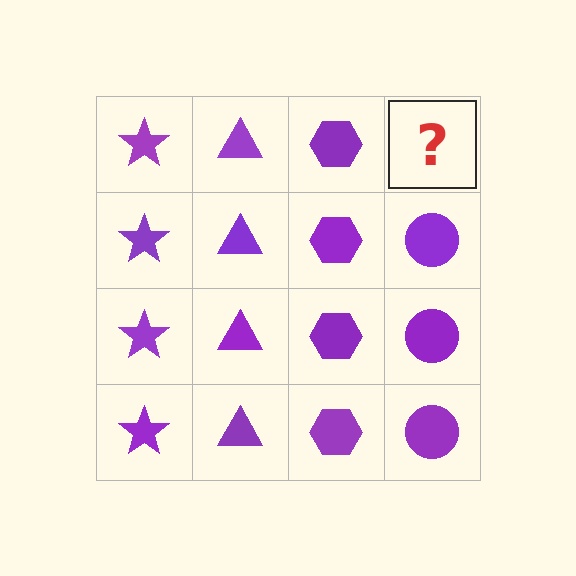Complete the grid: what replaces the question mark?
The question mark should be replaced with a purple circle.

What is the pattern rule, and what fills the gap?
The rule is that each column has a consistent shape. The gap should be filled with a purple circle.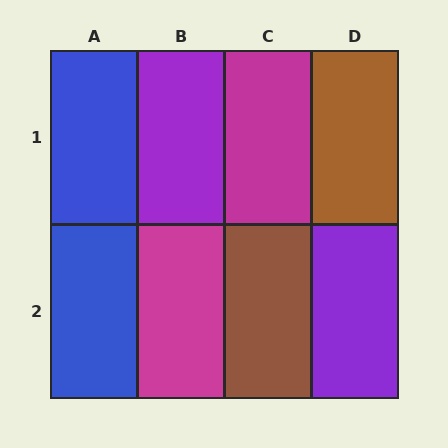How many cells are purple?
2 cells are purple.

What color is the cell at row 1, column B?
Purple.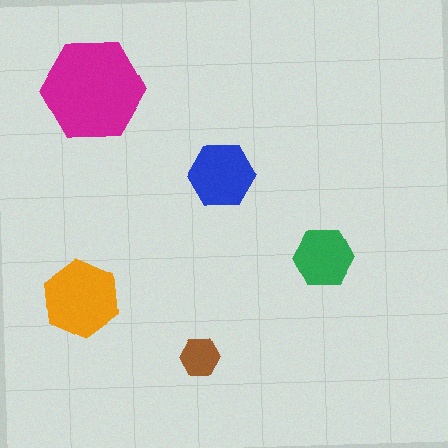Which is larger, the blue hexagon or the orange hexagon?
The orange one.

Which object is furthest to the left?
The orange hexagon is leftmost.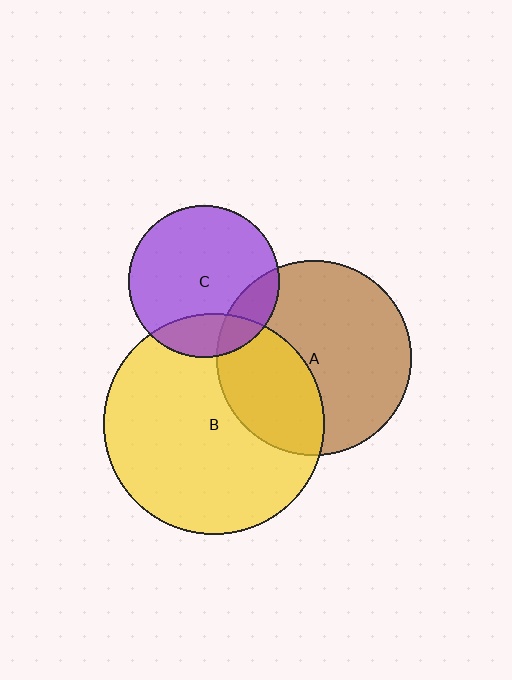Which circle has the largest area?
Circle B (yellow).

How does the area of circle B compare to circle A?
Approximately 1.3 times.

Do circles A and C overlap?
Yes.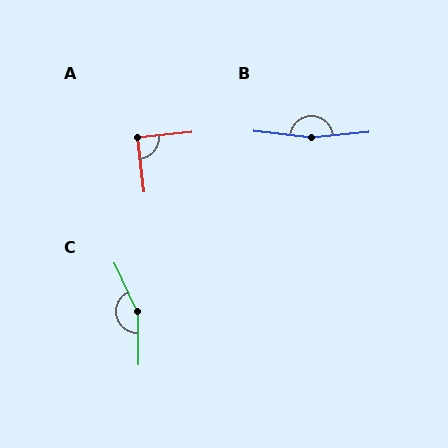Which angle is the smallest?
A, at approximately 89 degrees.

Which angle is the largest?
B, at approximately 168 degrees.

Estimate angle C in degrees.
Approximately 156 degrees.